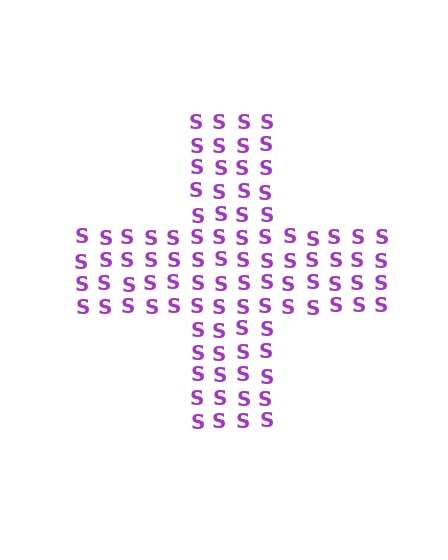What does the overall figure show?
The overall figure shows a cross.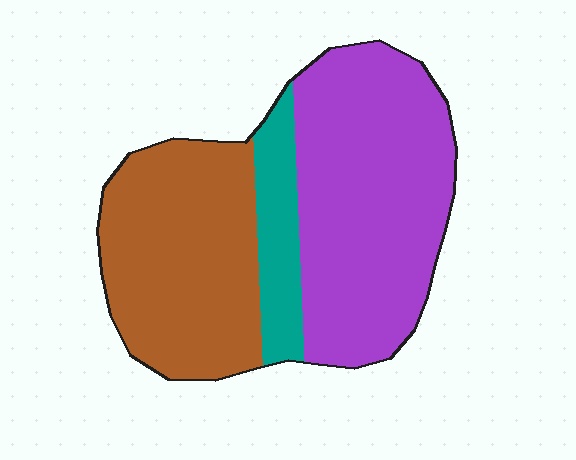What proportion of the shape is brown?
Brown takes up about three eighths (3/8) of the shape.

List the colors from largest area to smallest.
From largest to smallest: purple, brown, teal.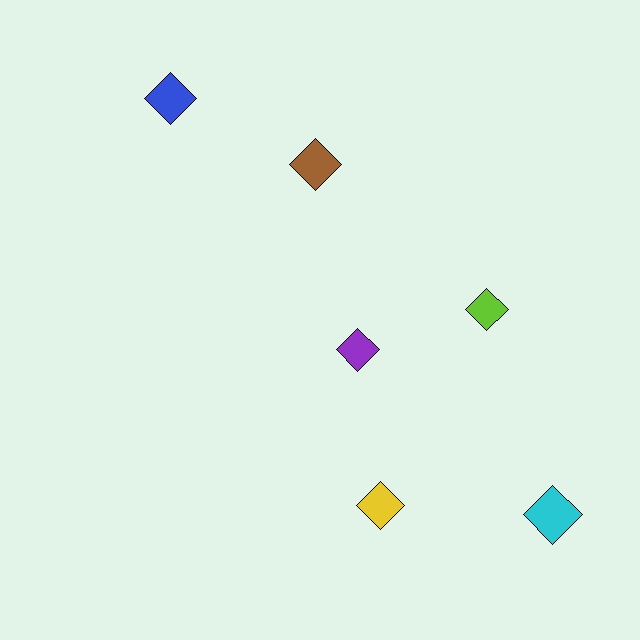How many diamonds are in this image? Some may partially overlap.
There are 6 diamonds.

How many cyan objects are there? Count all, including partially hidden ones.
There is 1 cyan object.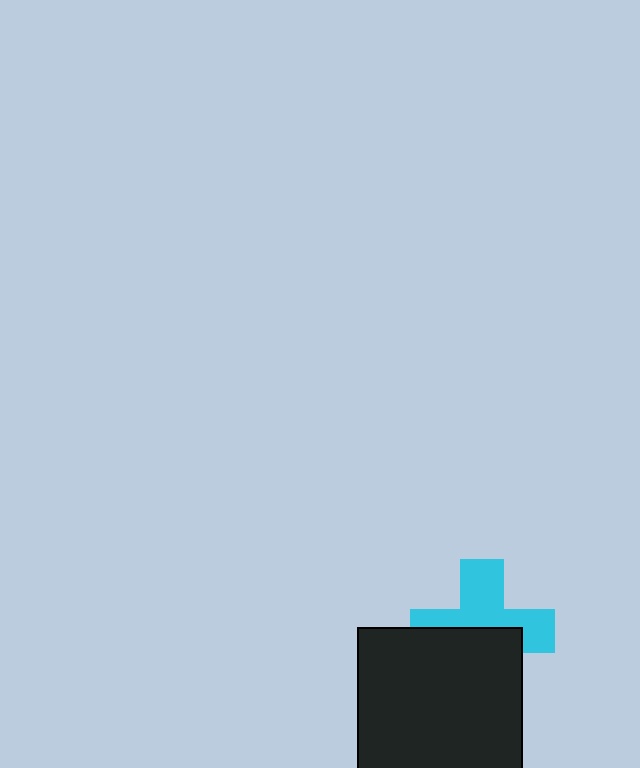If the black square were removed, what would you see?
You would see the complete cyan cross.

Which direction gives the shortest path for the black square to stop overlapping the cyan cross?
Moving down gives the shortest separation.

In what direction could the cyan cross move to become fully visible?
The cyan cross could move up. That would shift it out from behind the black square entirely.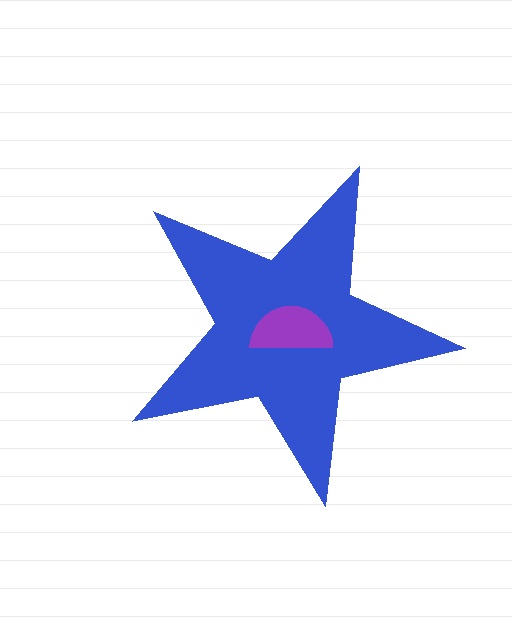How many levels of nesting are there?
2.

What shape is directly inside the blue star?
The purple semicircle.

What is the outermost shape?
The blue star.